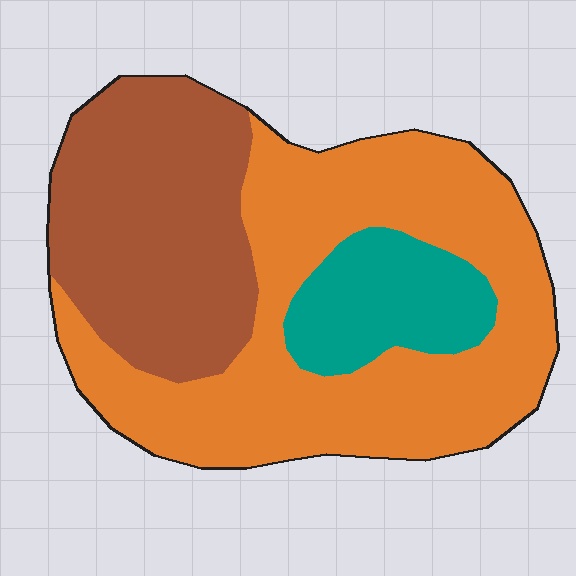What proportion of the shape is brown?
Brown covers roughly 35% of the shape.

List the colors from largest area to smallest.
From largest to smallest: orange, brown, teal.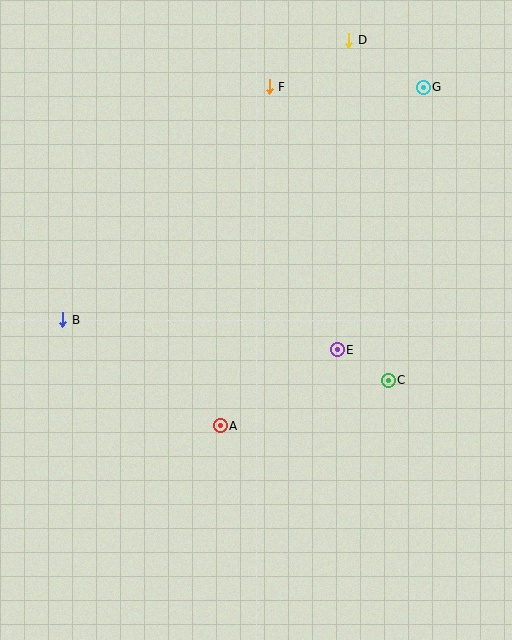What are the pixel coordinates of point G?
Point G is at (423, 87).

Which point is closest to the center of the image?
Point E at (337, 350) is closest to the center.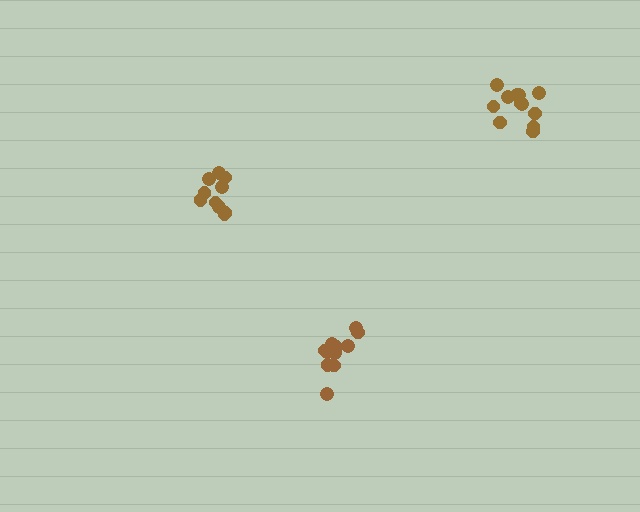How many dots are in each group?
Group 1: 11 dots, Group 2: 10 dots, Group 3: 12 dots (33 total).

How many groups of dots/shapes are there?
There are 3 groups.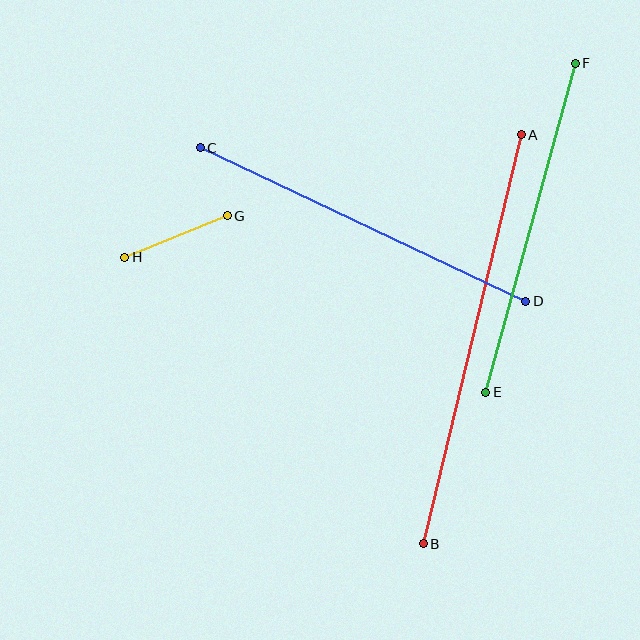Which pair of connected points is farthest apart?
Points A and B are farthest apart.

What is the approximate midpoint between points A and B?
The midpoint is at approximately (472, 339) pixels.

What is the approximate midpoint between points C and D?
The midpoint is at approximately (363, 225) pixels.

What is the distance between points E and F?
The distance is approximately 341 pixels.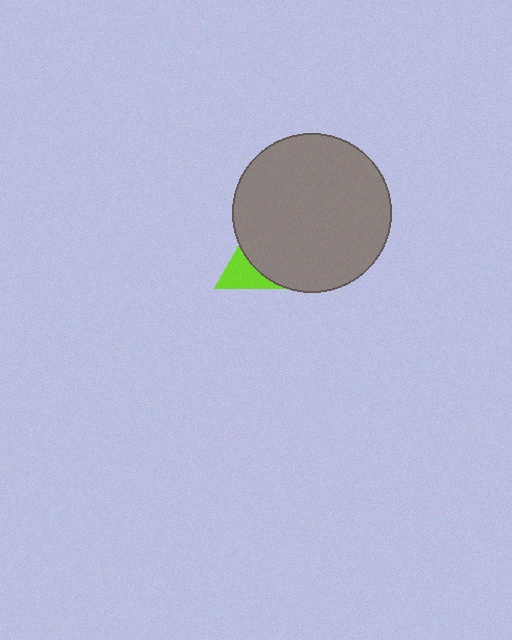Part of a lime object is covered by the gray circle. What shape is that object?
It is a triangle.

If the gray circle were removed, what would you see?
You would see the complete lime triangle.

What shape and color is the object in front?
The object in front is a gray circle.